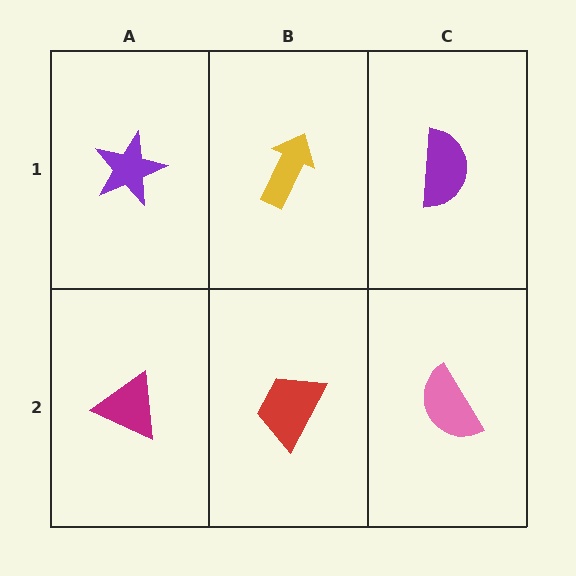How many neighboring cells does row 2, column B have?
3.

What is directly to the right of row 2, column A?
A red trapezoid.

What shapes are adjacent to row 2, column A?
A purple star (row 1, column A), a red trapezoid (row 2, column B).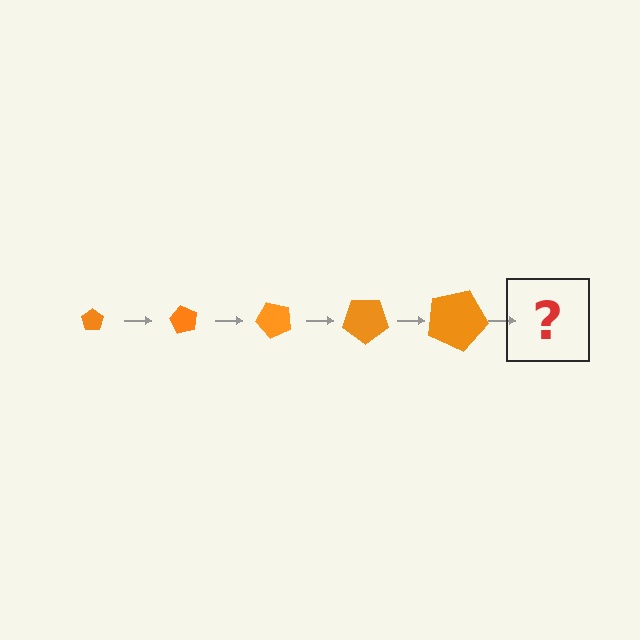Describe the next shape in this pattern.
It should be a pentagon, larger than the previous one and rotated 300 degrees from the start.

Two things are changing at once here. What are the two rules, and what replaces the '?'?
The two rules are that the pentagon grows larger each step and it rotates 60 degrees each step. The '?' should be a pentagon, larger than the previous one and rotated 300 degrees from the start.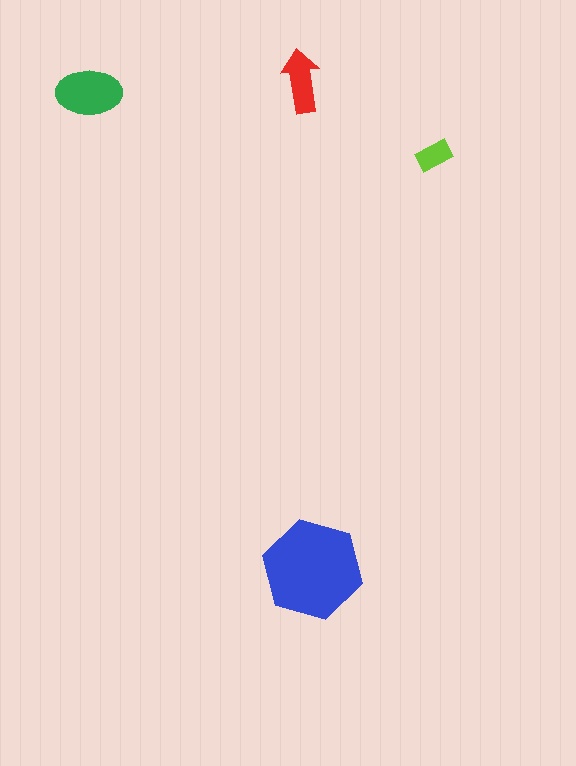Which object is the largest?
The blue hexagon.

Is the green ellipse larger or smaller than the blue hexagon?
Smaller.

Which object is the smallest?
The lime rectangle.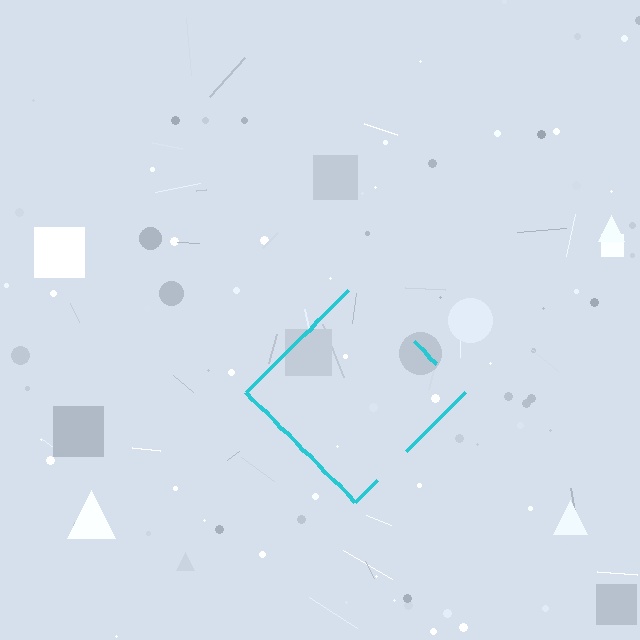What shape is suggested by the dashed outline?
The dashed outline suggests a diamond.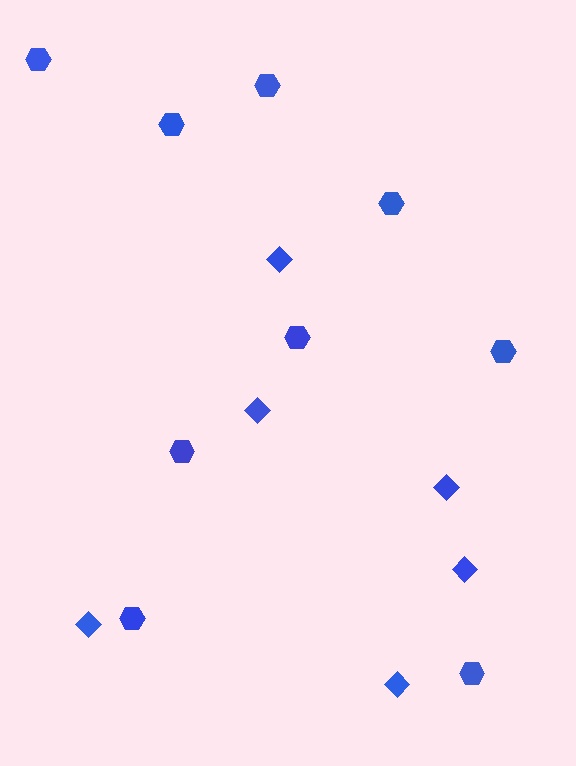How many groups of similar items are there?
There are 2 groups: one group of hexagons (9) and one group of diamonds (6).